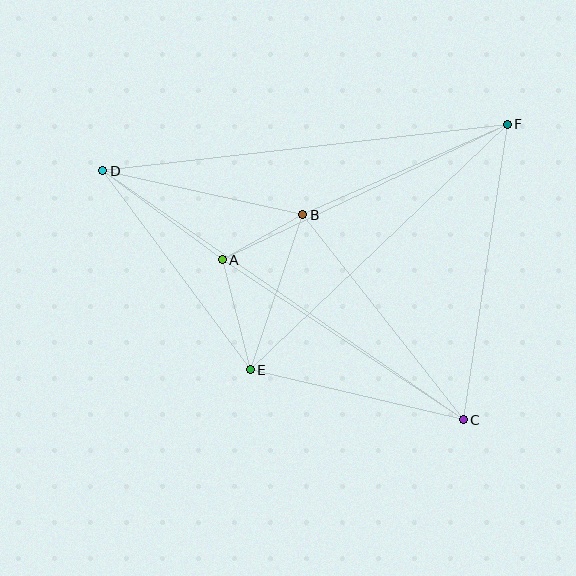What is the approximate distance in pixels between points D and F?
The distance between D and F is approximately 407 pixels.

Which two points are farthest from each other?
Points C and D are farthest from each other.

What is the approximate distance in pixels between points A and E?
The distance between A and E is approximately 114 pixels.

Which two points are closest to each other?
Points A and B are closest to each other.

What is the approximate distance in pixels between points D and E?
The distance between D and E is approximately 247 pixels.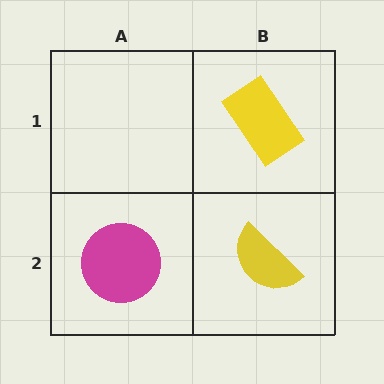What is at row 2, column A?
A magenta circle.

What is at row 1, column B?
A yellow rectangle.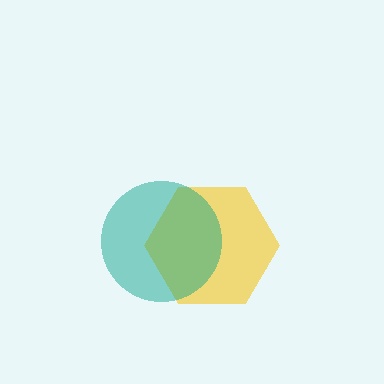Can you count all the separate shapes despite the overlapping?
Yes, there are 2 separate shapes.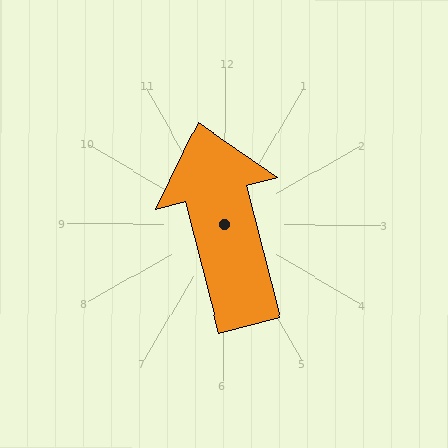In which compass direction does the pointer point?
North.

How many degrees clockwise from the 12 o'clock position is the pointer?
Approximately 346 degrees.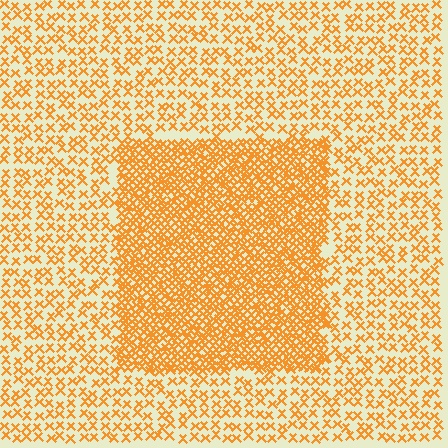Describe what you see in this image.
The image contains small orange elements arranged at two different densities. A rectangle-shaped region is visible where the elements are more densely packed than the surrounding area.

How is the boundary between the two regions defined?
The boundary is defined by a change in element density (approximately 2.5x ratio). All elements are the same color, size, and shape.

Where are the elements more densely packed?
The elements are more densely packed inside the rectangle boundary.